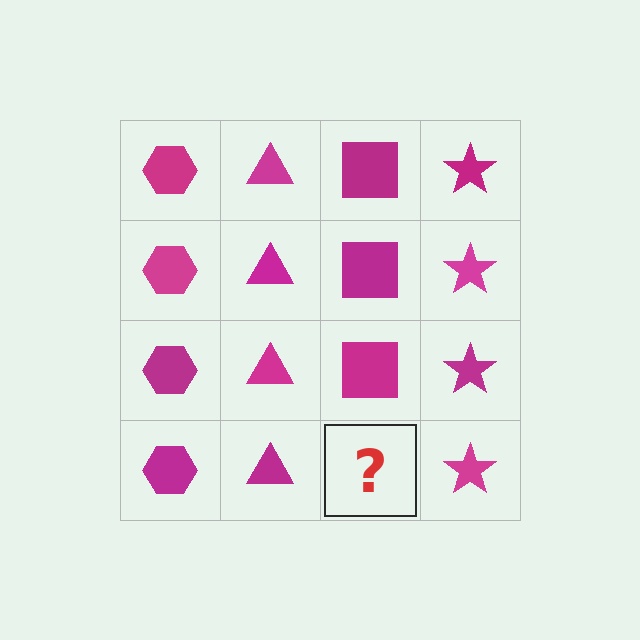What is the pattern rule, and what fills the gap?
The rule is that each column has a consistent shape. The gap should be filled with a magenta square.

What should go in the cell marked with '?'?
The missing cell should contain a magenta square.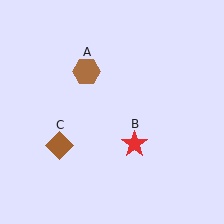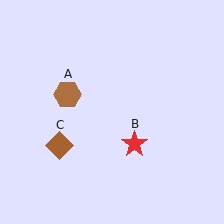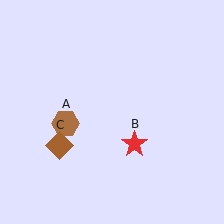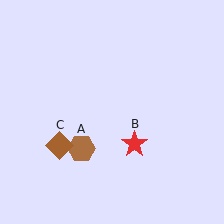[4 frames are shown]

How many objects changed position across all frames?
1 object changed position: brown hexagon (object A).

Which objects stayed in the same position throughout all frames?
Red star (object B) and brown diamond (object C) remained stationary.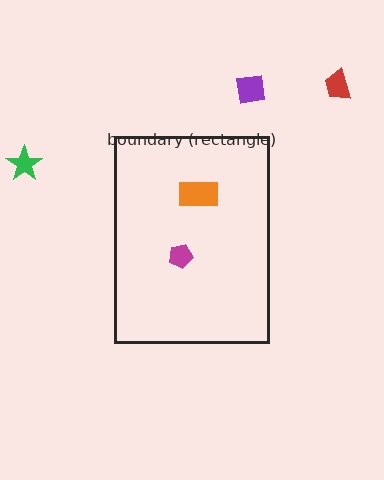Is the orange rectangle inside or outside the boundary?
Inside.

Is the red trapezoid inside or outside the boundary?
Outside.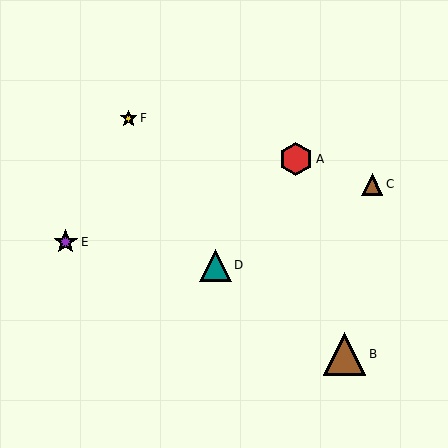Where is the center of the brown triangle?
The center of the brown triangle is at (372, 184).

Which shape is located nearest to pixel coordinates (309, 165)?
The red hexagon (labeled A) at (296, 159) is nearest to that location.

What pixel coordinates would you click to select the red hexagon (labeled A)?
Click at (296, 159) to select the red hexagon A.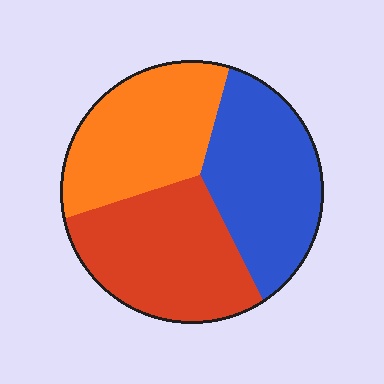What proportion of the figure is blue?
Blue takes up about one third (1/3) of the figure.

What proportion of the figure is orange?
Orange takes up between a quarter and a half of the figure.